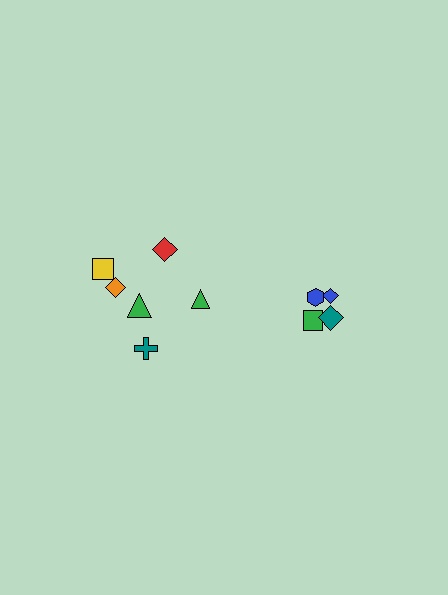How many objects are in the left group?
There are 6 objects.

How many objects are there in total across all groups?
There are 10 objects.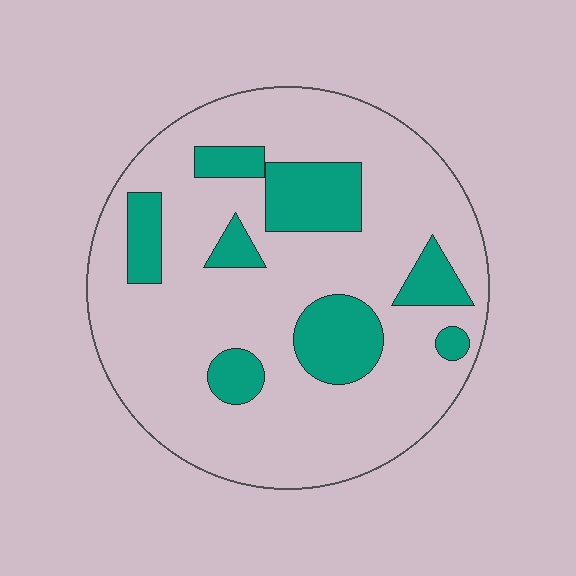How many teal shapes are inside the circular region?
8.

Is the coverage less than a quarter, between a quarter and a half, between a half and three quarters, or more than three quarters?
Less than a quarter.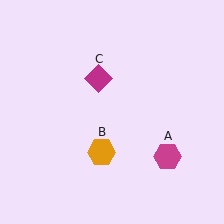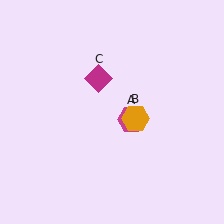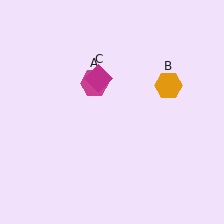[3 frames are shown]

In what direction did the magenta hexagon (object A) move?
The magenta hexagon (object A) moved up and to the left.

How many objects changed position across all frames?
2 objects changed position: magenta hexagon (object A), orange hexagon (object B).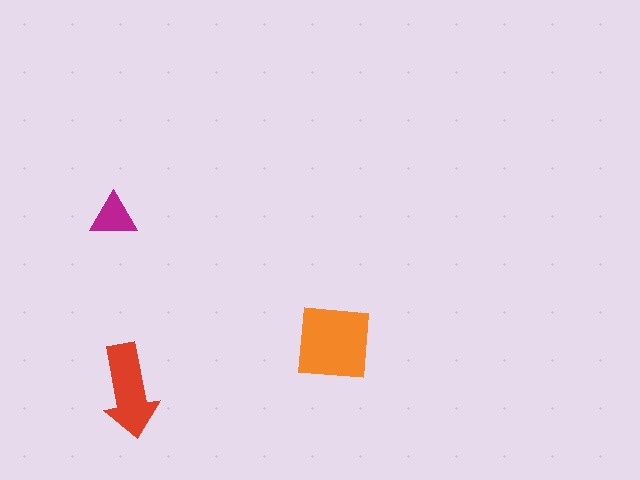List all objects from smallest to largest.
The magenta triangle, the red arrow, the orange square.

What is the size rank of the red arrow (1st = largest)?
2nd.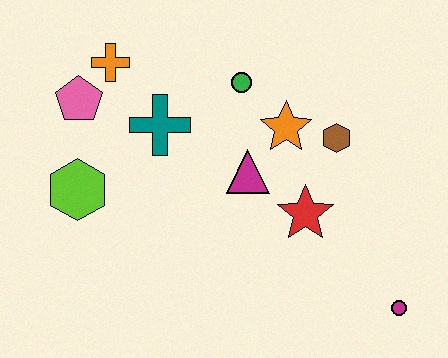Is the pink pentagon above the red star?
Yes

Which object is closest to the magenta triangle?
The orange star is closest to the magenta triangle.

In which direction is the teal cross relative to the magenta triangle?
The teal cross is to the left of the magenta triangle.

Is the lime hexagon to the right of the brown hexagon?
No